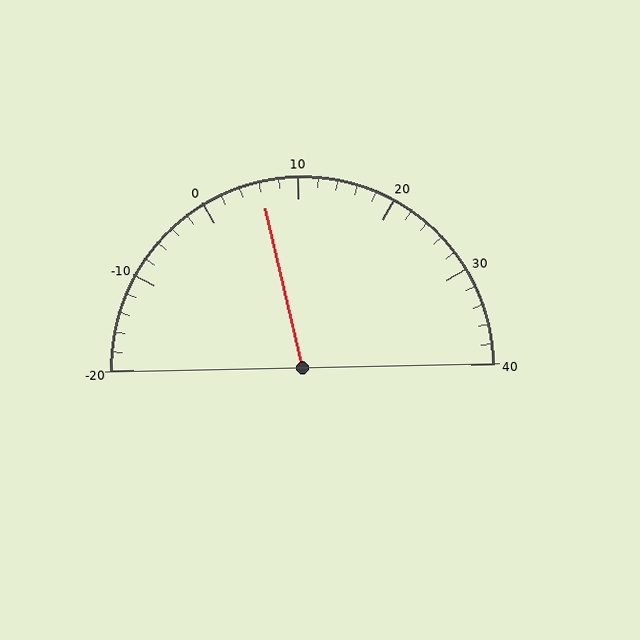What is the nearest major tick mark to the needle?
The nearest major tick mark is 10.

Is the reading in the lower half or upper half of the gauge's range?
The reading is in the lower half of the range (-20 to 40).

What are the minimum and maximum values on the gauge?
The gauge ranges from -20 to 40.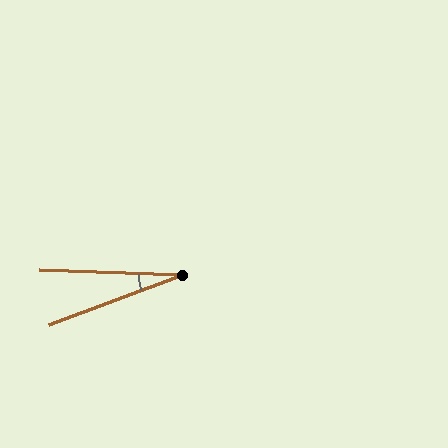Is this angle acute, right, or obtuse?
It is acute.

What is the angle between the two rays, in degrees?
Approximately 22 degrees.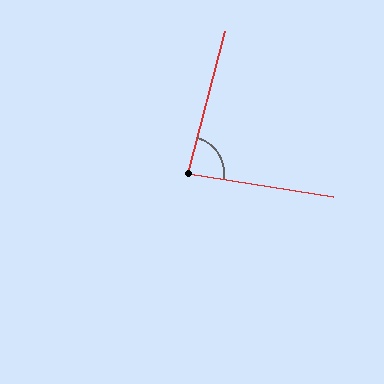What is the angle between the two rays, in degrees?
Approximately 85 degrees.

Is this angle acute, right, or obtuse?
It is acute.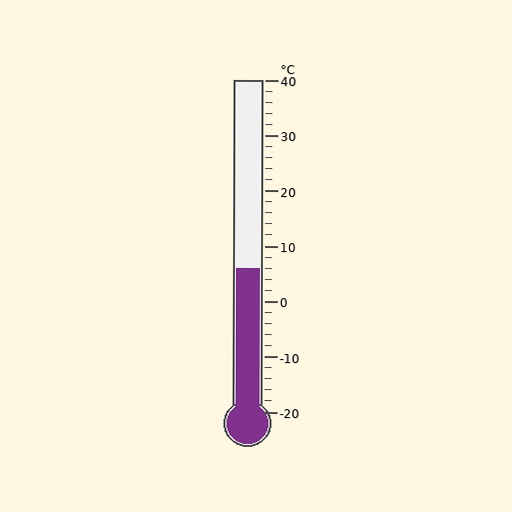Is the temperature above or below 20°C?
The temperature is below 20°C.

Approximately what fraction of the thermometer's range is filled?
The thermometer is filled to approximately 45% of its range.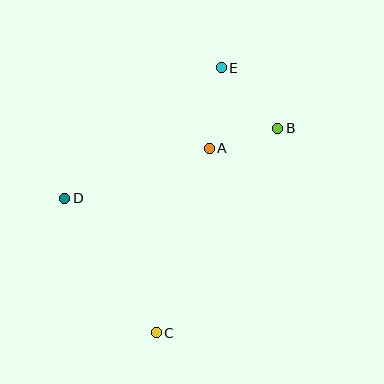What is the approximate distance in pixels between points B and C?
The distance between B and C is approximately 237 pixels.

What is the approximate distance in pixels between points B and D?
The distance between B and D is approximately 224 pixels.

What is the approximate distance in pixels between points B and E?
The distance between B and E is approximately 83 pixels.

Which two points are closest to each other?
Points A and B are closest to each other.